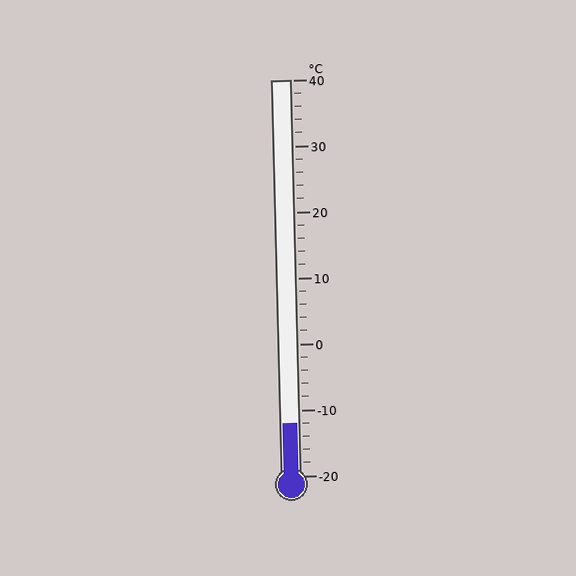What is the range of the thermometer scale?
The thermometer scale ranges from -20°C to 40°C.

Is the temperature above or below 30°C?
The temperature is below 30°C.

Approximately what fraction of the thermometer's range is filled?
The thermometer is filled to approximately 15% of its range.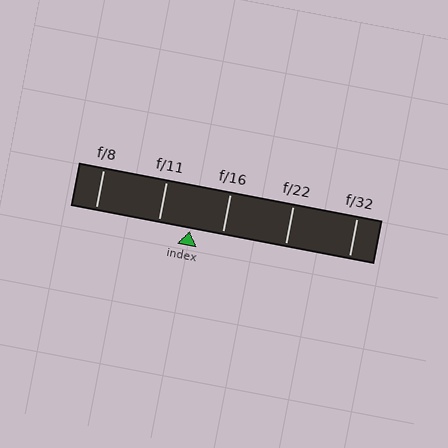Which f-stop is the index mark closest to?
The index mark is closest to f/11.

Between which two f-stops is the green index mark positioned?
The index mark is between f/11 and f/16.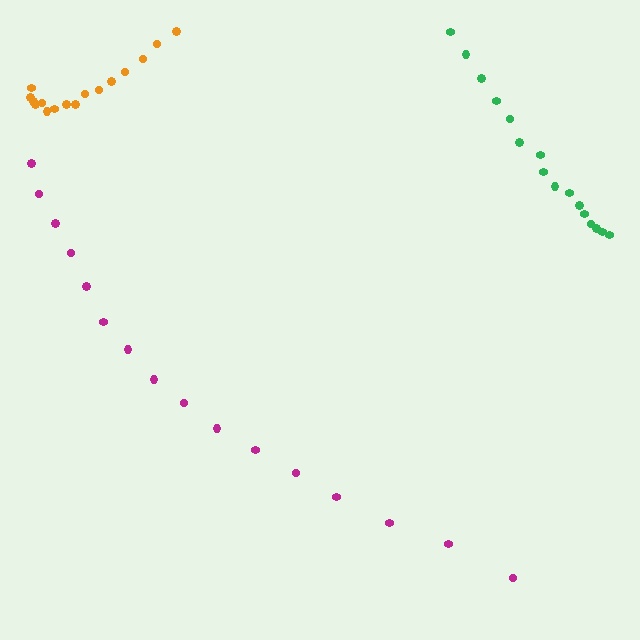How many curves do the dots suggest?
There are 3 distinct paths.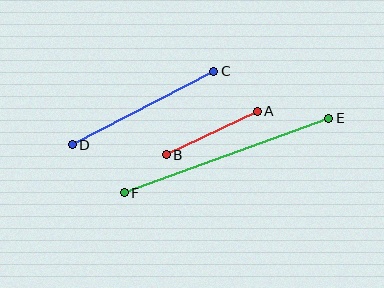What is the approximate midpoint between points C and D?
The midpoint is at approximately (143, 108) pixels.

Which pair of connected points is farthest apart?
Points E and F are farthest apart.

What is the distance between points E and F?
The distance is approximately 218 pixels.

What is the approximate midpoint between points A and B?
The midpoint is at approximately (212, 133) pixels.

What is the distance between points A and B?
The distance is approximately 101 pixels.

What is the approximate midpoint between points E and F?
The midpoint is at approximately (227, 156) pixels.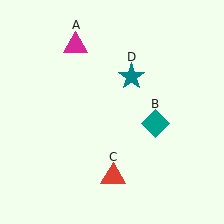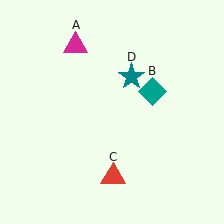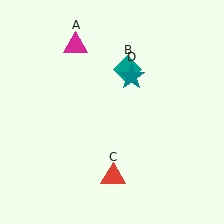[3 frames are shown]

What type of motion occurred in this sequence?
The teal diamond (object B) rotated counterclockwise around the center of the scene.